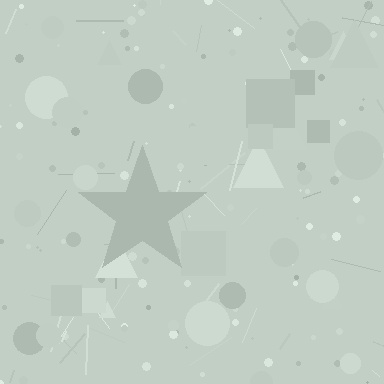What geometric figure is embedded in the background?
A star is embedded in the background.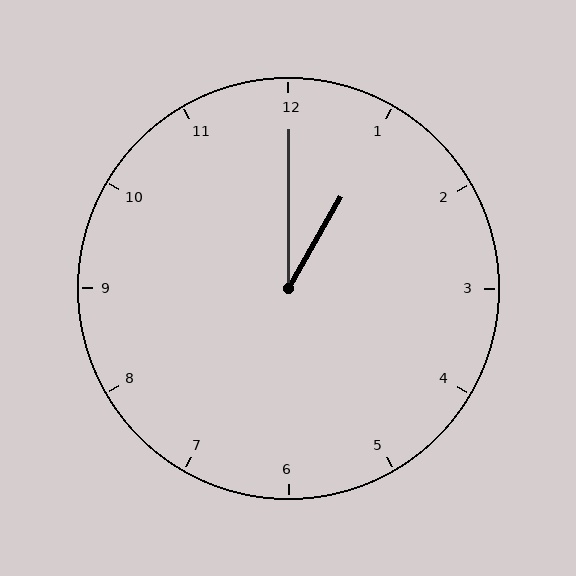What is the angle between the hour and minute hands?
Approximately 30 degrees.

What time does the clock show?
1:00.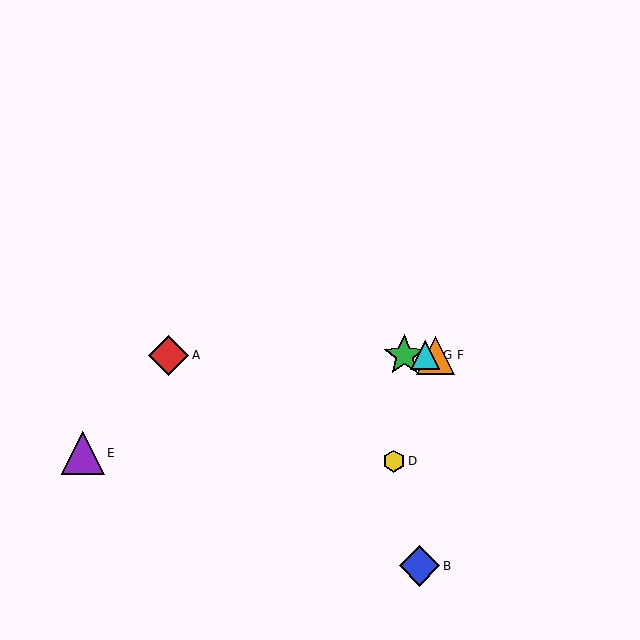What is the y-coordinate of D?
Object D is at y≈461.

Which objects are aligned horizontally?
Objects A, C, F, G are aligned horizontally.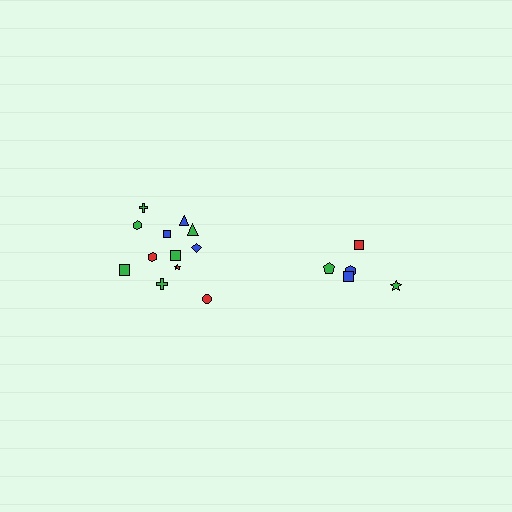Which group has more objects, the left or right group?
The left group.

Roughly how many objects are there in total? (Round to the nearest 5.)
Roughly 15 objects in total.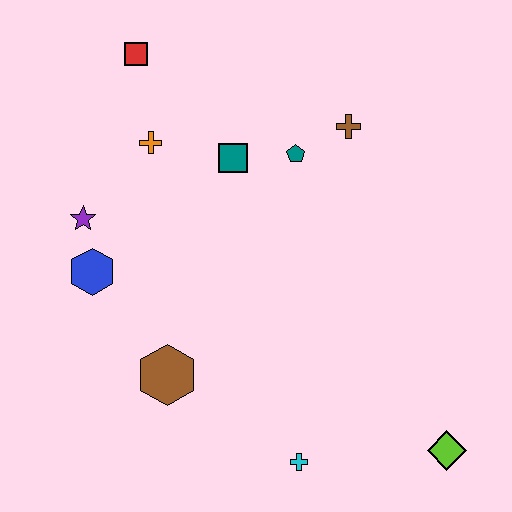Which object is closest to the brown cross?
The teal pentagon is closest to the brown cross.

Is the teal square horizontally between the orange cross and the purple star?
No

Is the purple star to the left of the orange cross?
Yes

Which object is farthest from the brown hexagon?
The red square is farthest from the brown hexagon.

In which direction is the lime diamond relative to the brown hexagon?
The lime diamond is to the right of the brown hexagon.